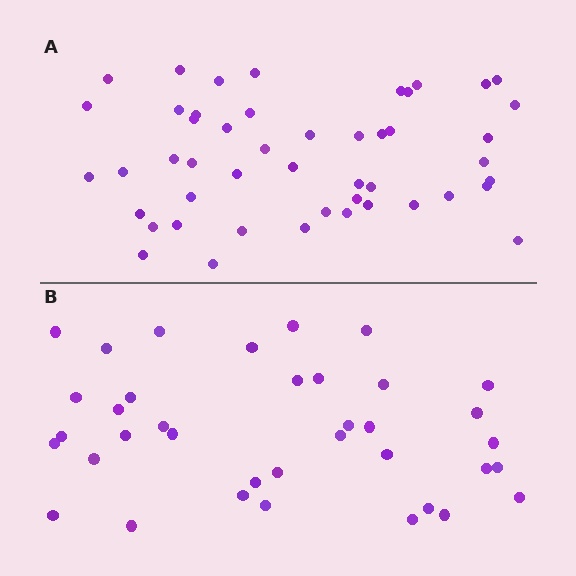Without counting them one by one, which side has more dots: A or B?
Region A (the top region) has more dots.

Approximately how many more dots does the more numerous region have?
Region A has roughly 12 or so more dots than region B.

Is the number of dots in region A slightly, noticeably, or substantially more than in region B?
Region A has noticeably more, but not dramatically so. The ratio is roughly 1.3 to 1.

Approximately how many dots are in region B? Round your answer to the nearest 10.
About 40 dots. (The exact count is 37, which rounds to 40.)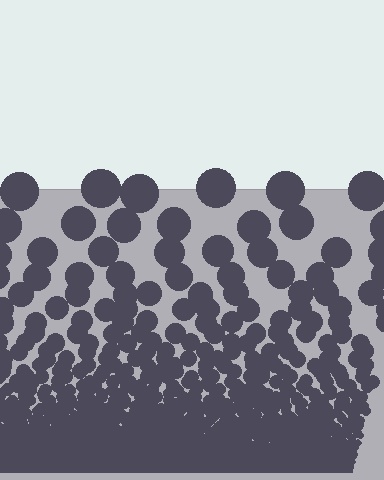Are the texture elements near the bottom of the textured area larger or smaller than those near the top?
Smaller. The gradient is inverted — elements near the bottom are smaller and denser.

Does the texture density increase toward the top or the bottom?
Density increases toward the bottom.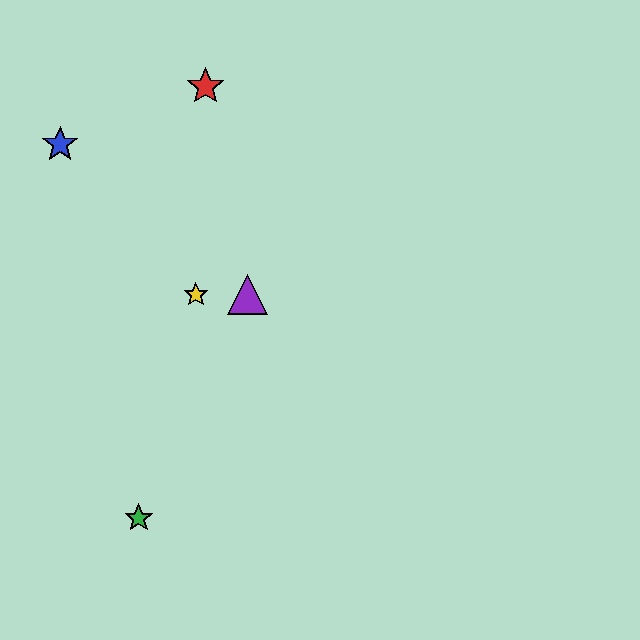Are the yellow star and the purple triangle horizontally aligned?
Yes, both are at y≈295.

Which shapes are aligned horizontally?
The yellow star, the purple triangle are aligned horizontally.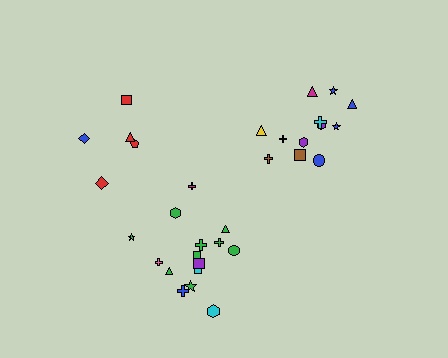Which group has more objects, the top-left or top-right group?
The top-right group.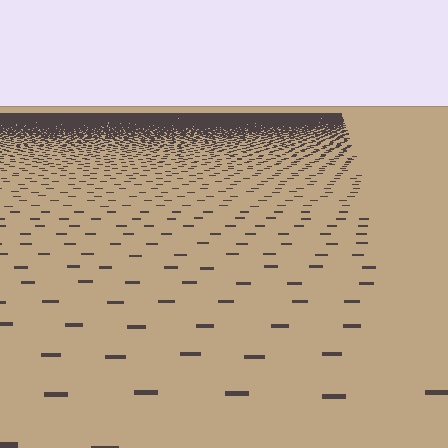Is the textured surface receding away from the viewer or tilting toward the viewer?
The surface is receding away from the viewer. Texture elements get smaller and denser toward the top.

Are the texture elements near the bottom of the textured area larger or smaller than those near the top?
Larger. Near the bottom, elements are closer to the viewer and appear at a bigger on-screen size.